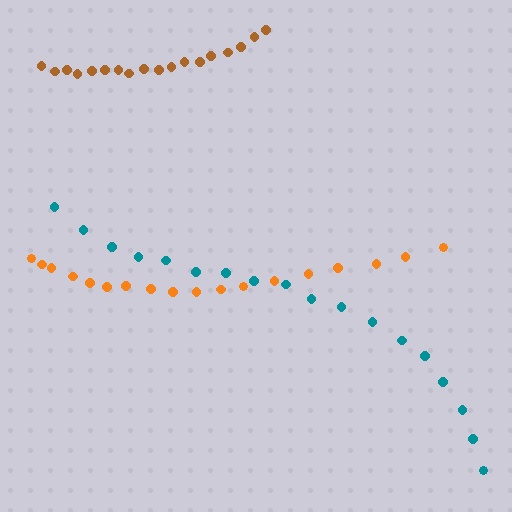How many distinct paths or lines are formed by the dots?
There are 3 distinct paths.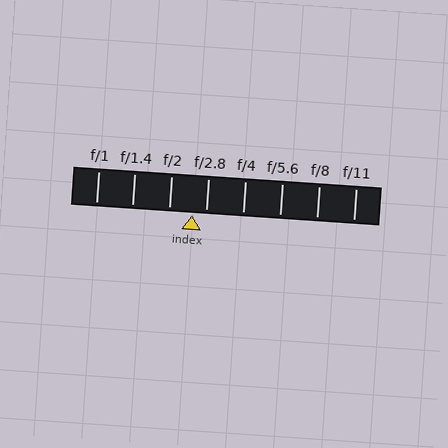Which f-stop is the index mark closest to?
The index mark is closest to f/2.8.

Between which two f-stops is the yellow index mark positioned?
The index mark is between f/2 and f/2.8.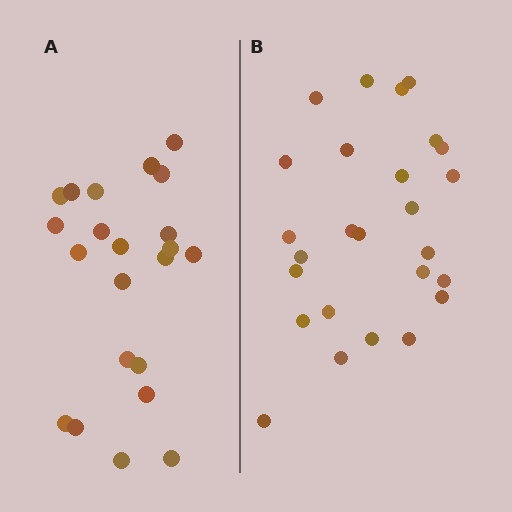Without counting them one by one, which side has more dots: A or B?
Region B (the right region) has more dots.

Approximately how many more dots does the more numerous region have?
Region B has about 4 more dots than region A.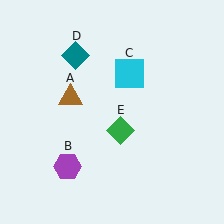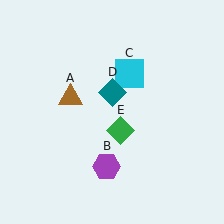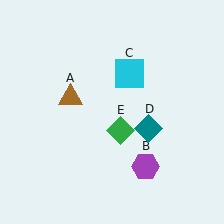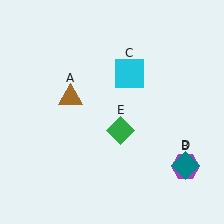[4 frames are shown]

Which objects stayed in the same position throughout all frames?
Brown triangle (object A) and cyan square (object C) and green diamond (object E) remained stationary.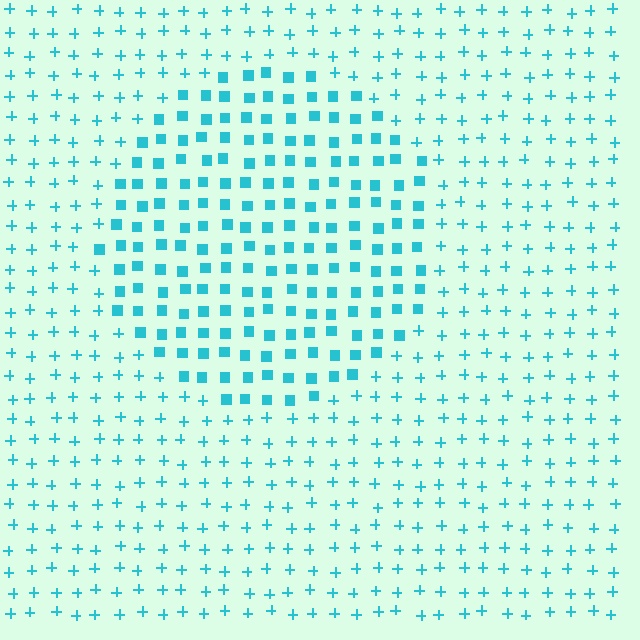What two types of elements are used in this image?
The image uses squares inside the circle region and plus signs outside it.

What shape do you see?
I see a circle.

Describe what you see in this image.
The image is filled with small cyan elements arranged in a uniform grid. A circle-shaped region contains squares, while the surrounding area contains plus signs. The boundary is defined purely by the change in element shape.